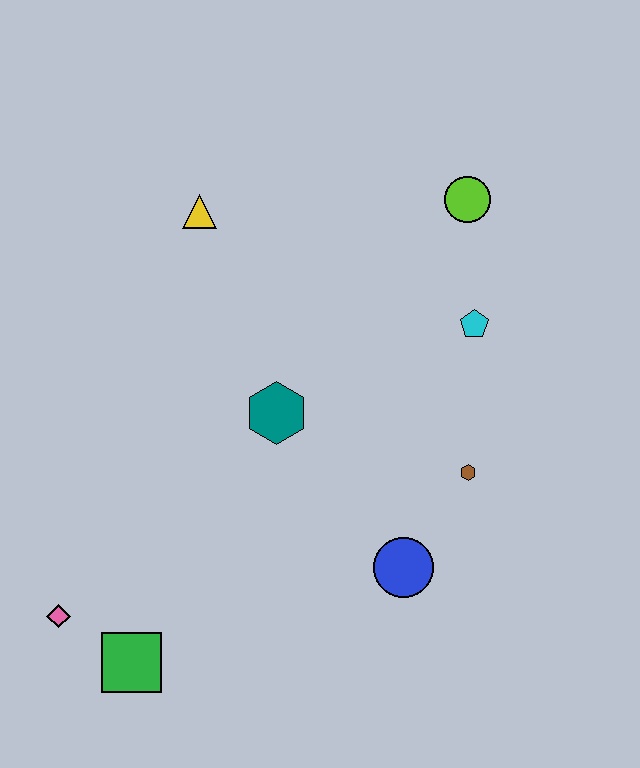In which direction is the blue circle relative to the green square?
The blue circle is to the right of the green square.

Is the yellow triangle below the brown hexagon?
No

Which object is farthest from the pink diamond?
The lime circle is farthest from the pink diamond.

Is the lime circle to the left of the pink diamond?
No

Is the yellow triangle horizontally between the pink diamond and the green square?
No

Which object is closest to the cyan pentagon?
The lime circle is closest to the cyan pentagon.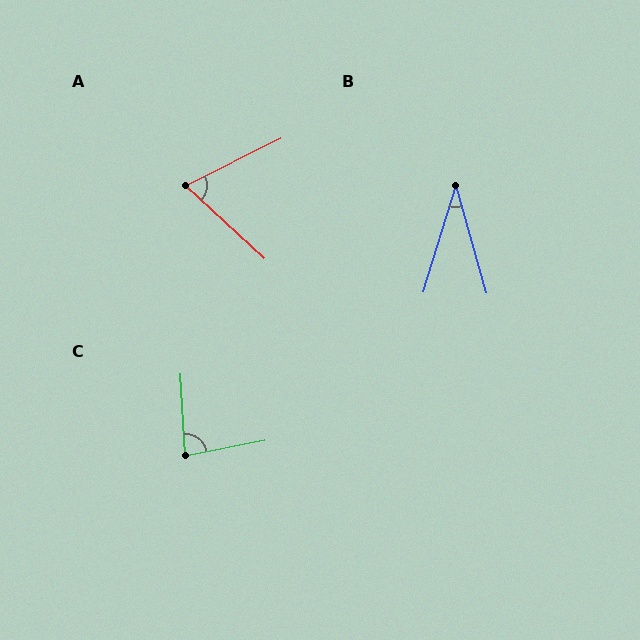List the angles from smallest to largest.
B (33°), A (69°), C (82°).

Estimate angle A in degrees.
Approximately 69 degrees.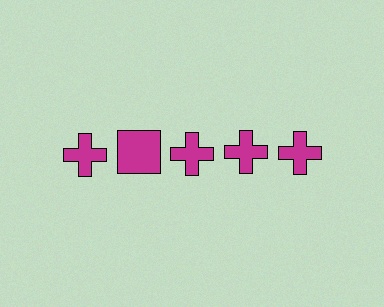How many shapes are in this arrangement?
There are 5 shapes arranged in a grid pattern.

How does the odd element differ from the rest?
It has a different shape: square instead of cross.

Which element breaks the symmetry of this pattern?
The magenta square in the top row, second from left column breaks the symmetry. All other shapes are magenta crosses.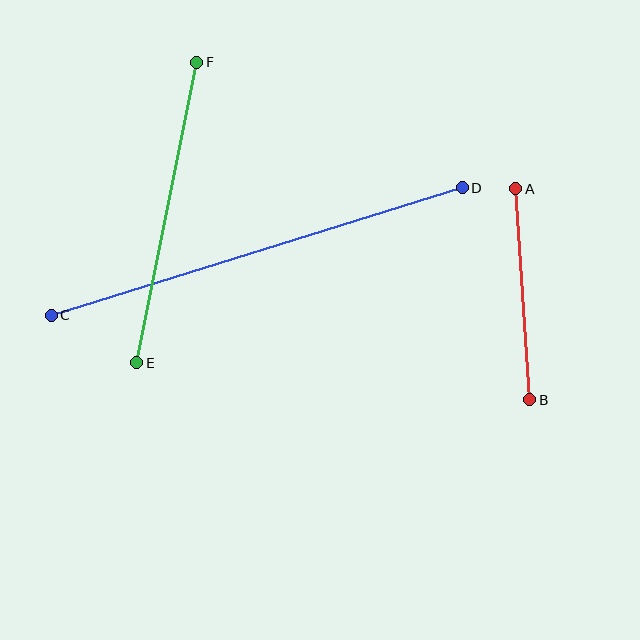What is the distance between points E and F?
The distance is approximately 306 pixels.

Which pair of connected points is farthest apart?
Points C and D are farthest apart.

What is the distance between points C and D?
The distance is approximately 430 pixels.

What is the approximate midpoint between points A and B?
The midpoint is at approximately (523, 294) pixels.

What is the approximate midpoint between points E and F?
The midpoint is at approximately (167, 212) pixels.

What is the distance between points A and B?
The distance is approximately 211 pixels.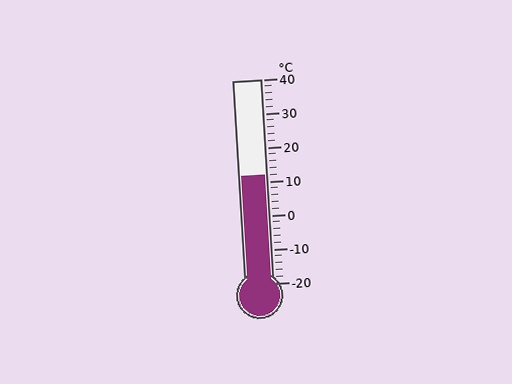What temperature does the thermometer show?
The thermometer shows approximately 12°C.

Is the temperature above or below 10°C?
The temperature is above 10°C.